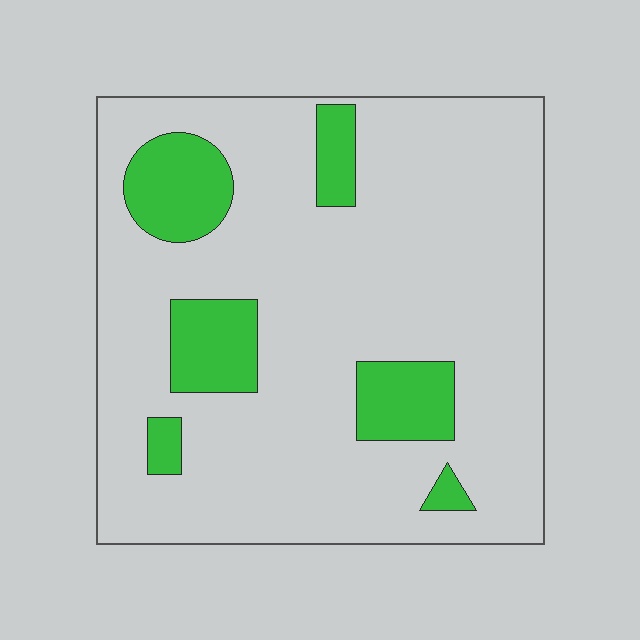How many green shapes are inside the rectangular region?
6.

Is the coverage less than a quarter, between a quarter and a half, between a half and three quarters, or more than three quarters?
Less than a quarter.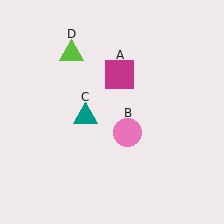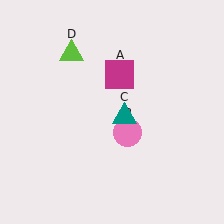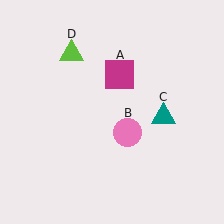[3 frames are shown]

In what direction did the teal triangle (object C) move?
The teal triangle (object C) moved right.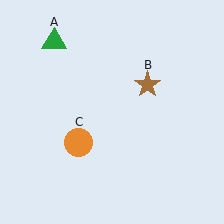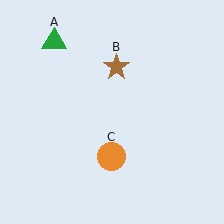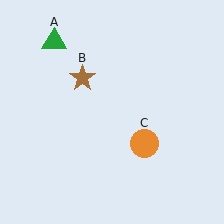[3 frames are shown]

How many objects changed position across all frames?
2 objects changed position: brown star (object B), orange circle (object C).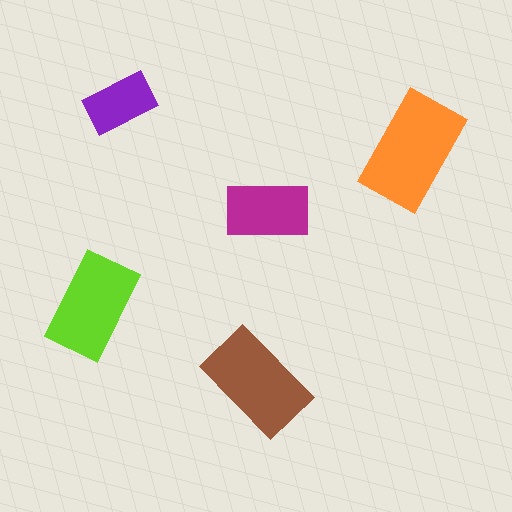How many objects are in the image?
There are 5 objects in the image.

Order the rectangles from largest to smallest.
the orange one, the brown one, the lime one, the magenta one, the purple one.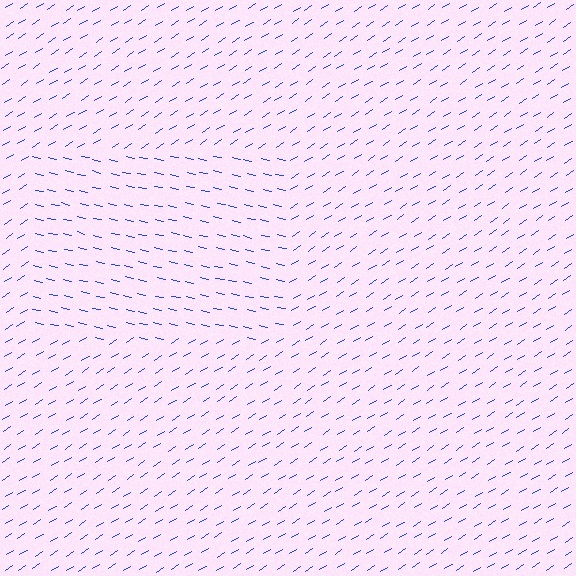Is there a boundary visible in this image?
Yes, there is a texture boundary formed by a change in line orientation.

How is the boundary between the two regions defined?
The boundary is defined purely by a change in line orientation (approximately 45 degrees difference). All lines are the same color and thickness.